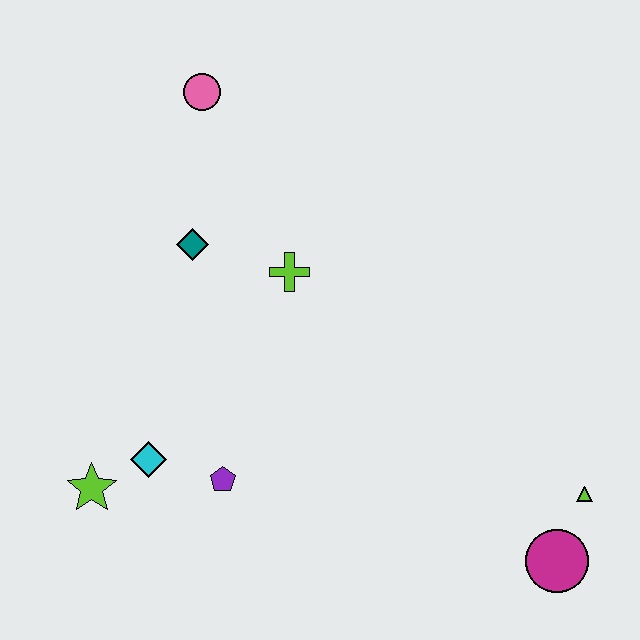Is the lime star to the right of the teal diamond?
No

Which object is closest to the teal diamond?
The lime cross is closest to the teal diamond.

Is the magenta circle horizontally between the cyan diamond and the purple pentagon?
No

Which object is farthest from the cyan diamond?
The lime triangle is farthest from the cyan diamond.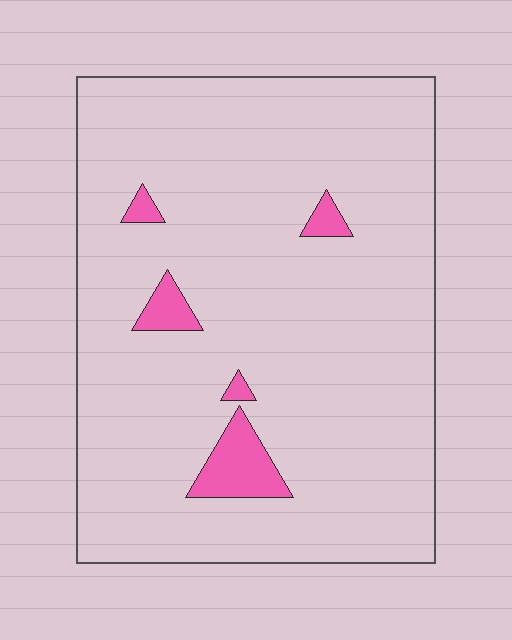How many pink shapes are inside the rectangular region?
5.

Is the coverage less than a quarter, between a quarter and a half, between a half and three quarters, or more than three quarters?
Less than a quarter.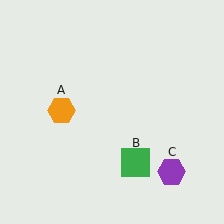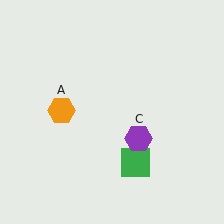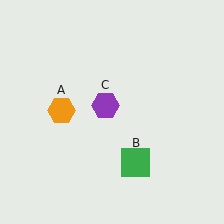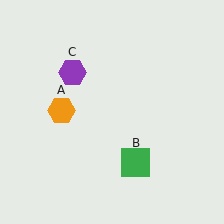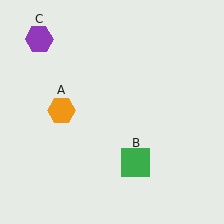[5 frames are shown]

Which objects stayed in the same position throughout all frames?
Orange hexagon (object A) and green square (object B) remained stationary.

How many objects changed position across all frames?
1 object changed position: purple hexagon (object C).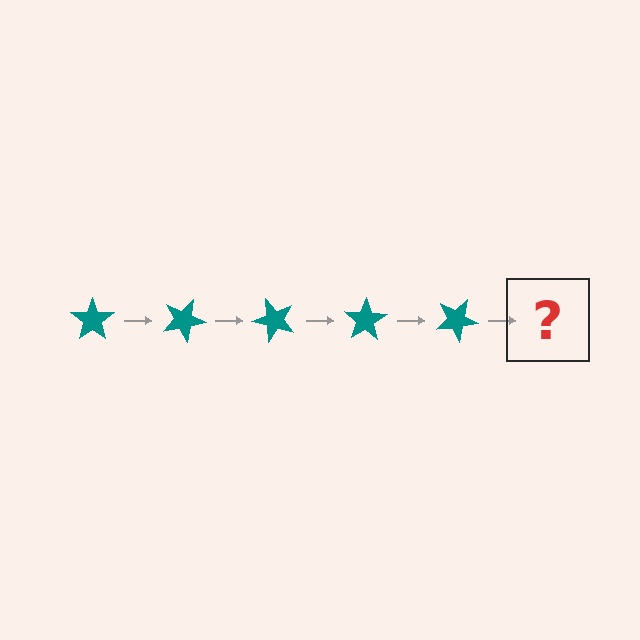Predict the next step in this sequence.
The next step is a teal star rotated 125 degrees.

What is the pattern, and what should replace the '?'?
The pattern is that the star rotates 25 degrees each step. The '?' should be a teal star rotated 125 degrees.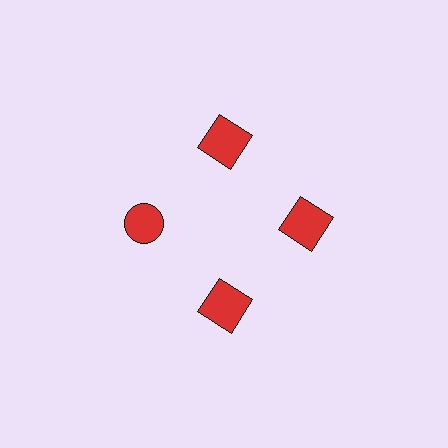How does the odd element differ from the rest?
It has a different shape: circle instead of square.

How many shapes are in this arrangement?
There are 4 shapes arranged in a ring pattern.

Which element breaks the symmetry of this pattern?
The red circle at roughly the 9 o'clock position breaks the symmetry. All other shapes are red squares.